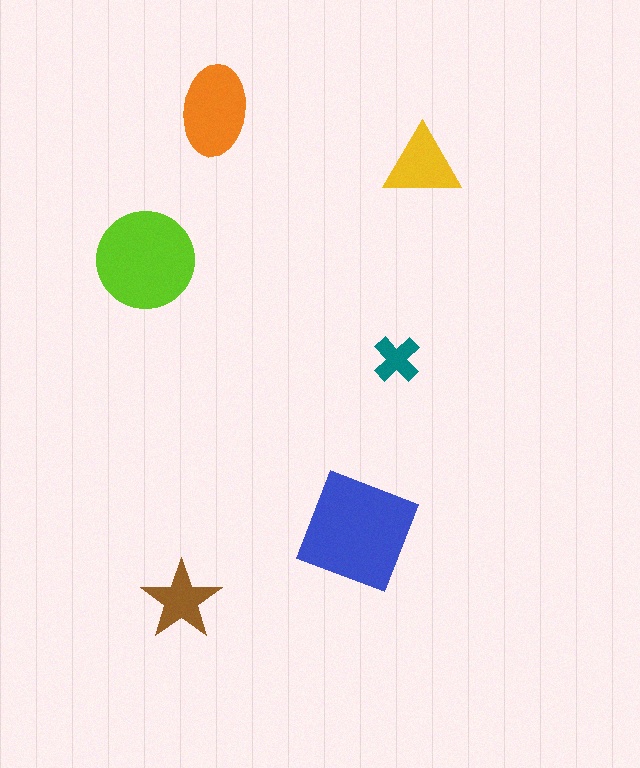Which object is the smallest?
The teal cross.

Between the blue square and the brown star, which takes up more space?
The blue square.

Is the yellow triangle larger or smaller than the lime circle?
Smaller.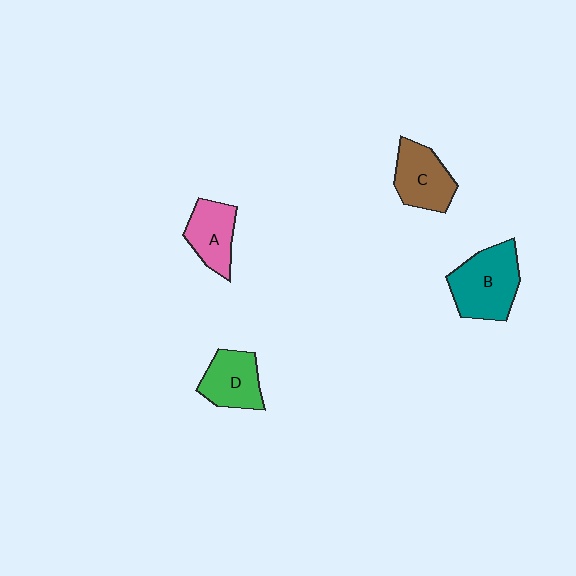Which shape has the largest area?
Shape B (teal).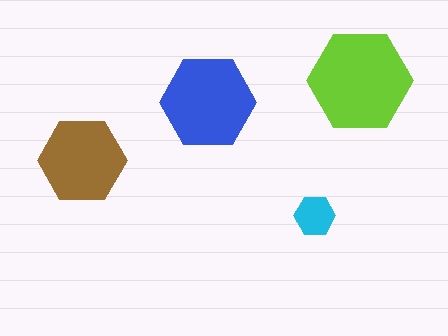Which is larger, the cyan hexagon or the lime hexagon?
The lime one.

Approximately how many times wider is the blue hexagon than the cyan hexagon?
About 2.5 times wider.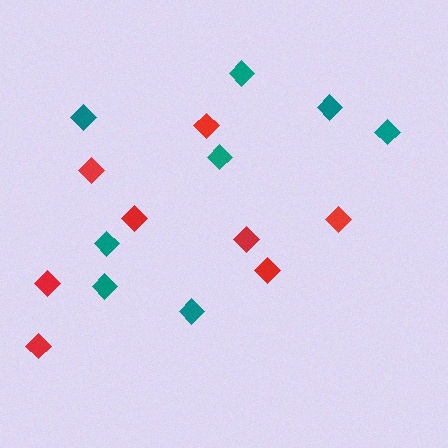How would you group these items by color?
There are 2 groups: one group of red diamonds (8) and one group of teal diamonds (8).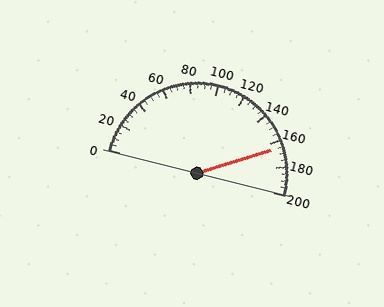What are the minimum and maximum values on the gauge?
The gauge ranges from 0 to 200.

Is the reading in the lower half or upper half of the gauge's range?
The reading is in the upper half of the range (0 to 200).